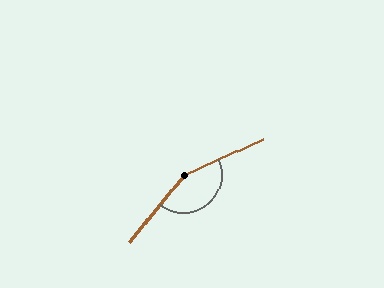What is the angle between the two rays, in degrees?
Approximately 153 degrees.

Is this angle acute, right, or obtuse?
It is obtuse.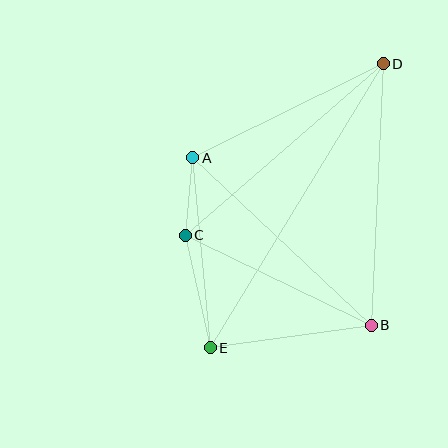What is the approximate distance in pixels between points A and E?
The distance between A and E is approximately 191 pixels.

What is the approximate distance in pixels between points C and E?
The distance between C and E is approximately 116 pixels.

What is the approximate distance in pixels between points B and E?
The distance between B and E is approximately 163 pixels.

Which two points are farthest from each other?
Points D and E are farthest from each other.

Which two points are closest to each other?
Points A and C are closest to each other.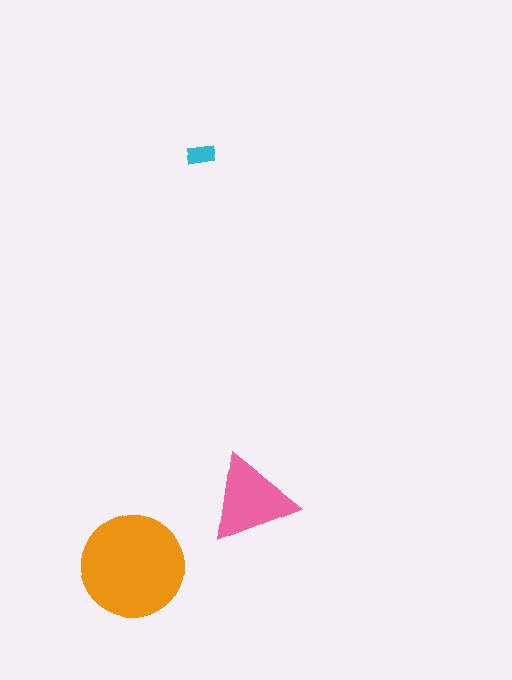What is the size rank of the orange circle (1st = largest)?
1st.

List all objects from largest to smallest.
The orange circle, the pink triangle, the cyan rectangle.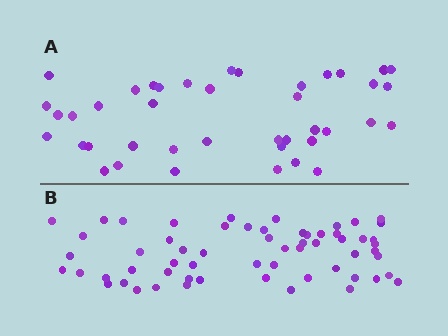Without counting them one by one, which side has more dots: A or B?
Region B (the bottom region) has more dots.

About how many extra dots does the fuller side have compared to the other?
Region B has approximately 20 more dots than region A.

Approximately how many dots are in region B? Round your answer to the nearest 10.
About 60 dots.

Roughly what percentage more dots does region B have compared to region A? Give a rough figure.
About 45% more.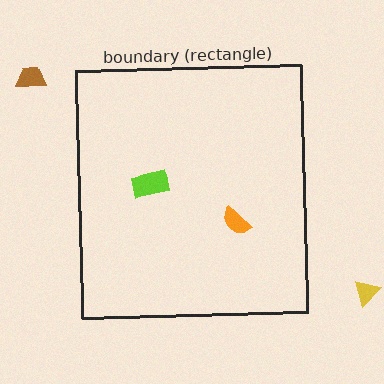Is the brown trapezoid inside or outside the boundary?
Outside.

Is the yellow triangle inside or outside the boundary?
Outside.